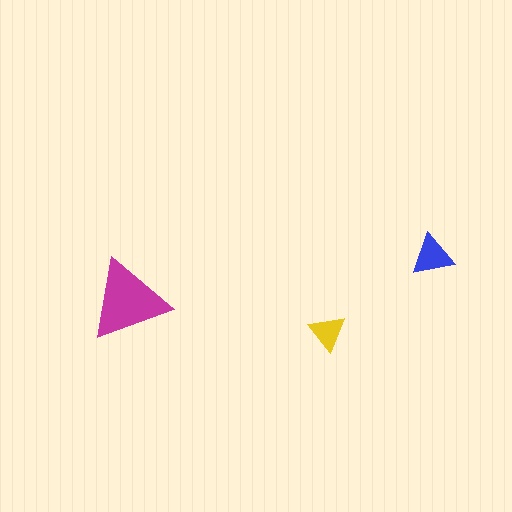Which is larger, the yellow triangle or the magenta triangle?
The magenta one.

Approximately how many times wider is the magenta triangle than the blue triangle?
About 2 times wider.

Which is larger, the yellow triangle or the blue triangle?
The blue one.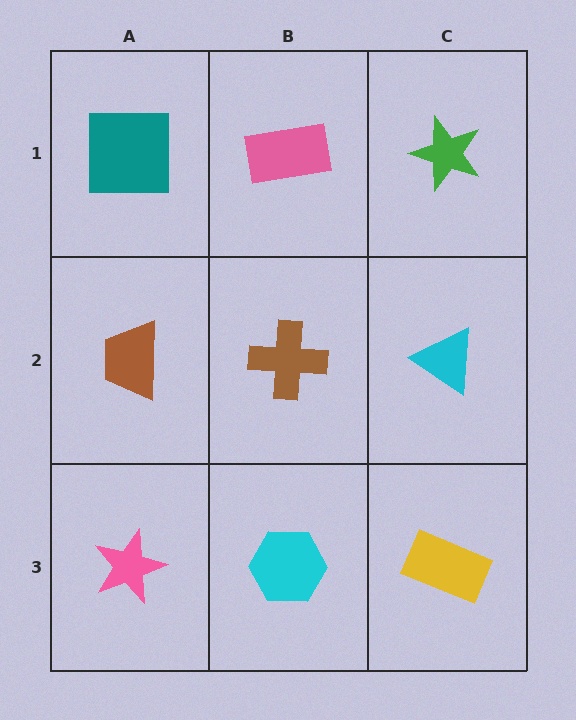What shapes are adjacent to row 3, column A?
A brown trapezoid (row 2, column A), a cyan hexagon (row 3, column B).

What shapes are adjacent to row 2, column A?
A teal square (row 1, column A), a pink star (row 3, column A), a brown cross (row 2, column B).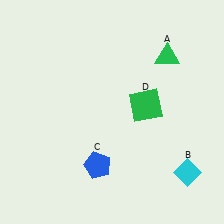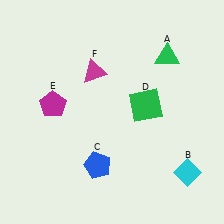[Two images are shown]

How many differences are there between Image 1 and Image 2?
There are 2 differences between the two images.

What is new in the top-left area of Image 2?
A magenta triangle (F) was added in the top-left area of Image 2.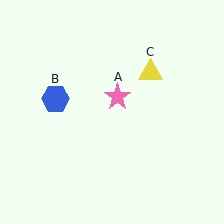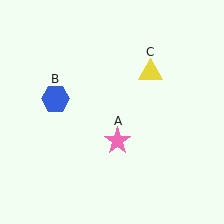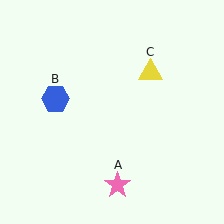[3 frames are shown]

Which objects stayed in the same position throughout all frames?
Blue hexagon (object B) and yellow triangle (object C) remained stationary.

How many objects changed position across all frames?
1 object changed position: pink star (object A).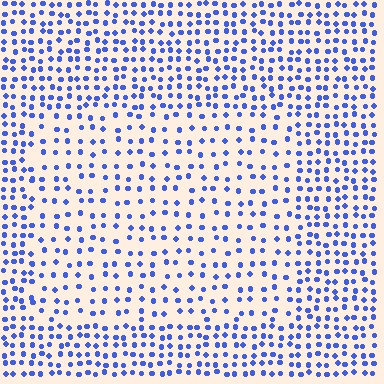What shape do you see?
I see a rectangle.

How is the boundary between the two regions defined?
The boundary is defined by a change in element density (approximately 1.8x ratio). All elements are the same color, size, and shape.